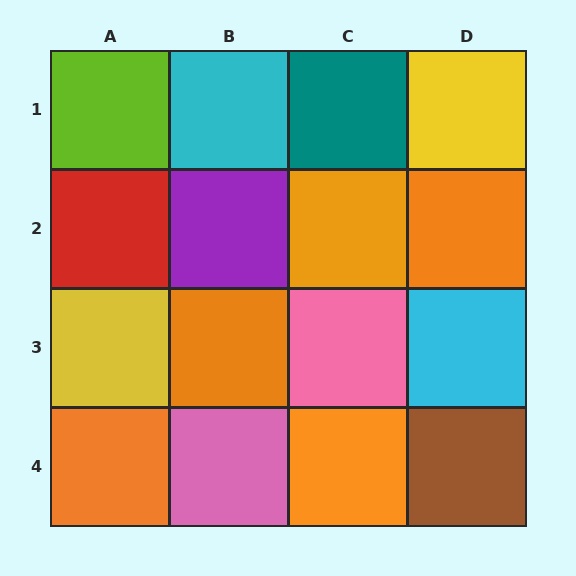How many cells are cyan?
2 cells are cyan.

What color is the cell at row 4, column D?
Brown.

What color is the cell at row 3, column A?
Yellow.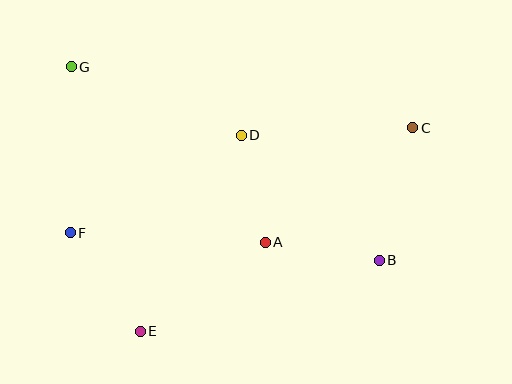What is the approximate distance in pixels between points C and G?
The distance between C and G is approximately 347 pixels.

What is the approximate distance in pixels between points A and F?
The distance between A and F is approximately 195 pixels.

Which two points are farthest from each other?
Points B and G are farthest from each other.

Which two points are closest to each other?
Points A and D are closest to each other.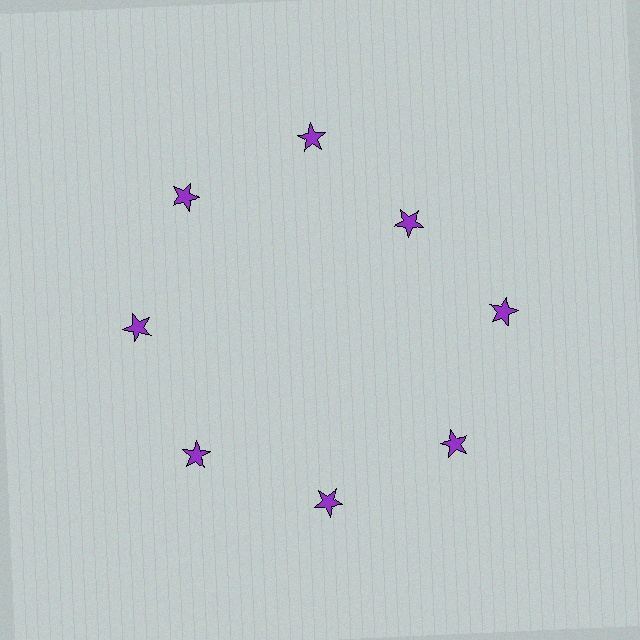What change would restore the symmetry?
The symmetry would be restored by moving it outward, back onto the ring so that all 8 stars sit at equal angles and equal distance from the center.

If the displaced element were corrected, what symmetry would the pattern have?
It would have 8-fold rotational symmetry — the pattern would map onto itself every 45 degrees.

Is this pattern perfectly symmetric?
No. The 8 purple stars are arranged in a ring, but one element near the 2 o'clock position is pulled inward toward the center, breaking the 8-fold rotational symmetry.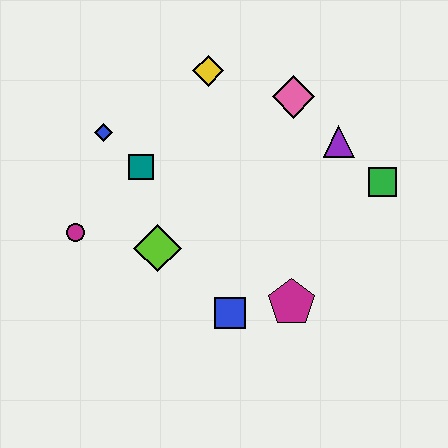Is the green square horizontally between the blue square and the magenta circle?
No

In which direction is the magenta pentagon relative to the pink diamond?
The magenta pentagon is below the pink diamond.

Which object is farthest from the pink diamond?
The magenta circle is farthest from the pink diamond.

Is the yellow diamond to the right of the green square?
No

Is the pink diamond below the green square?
No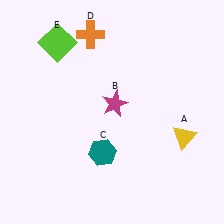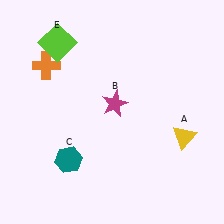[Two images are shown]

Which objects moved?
The objects that moved are: the teal hexagon (C), the orange cross (D).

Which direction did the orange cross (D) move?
The orange cross (D) moved left.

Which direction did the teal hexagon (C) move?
The teal hexagon (C) moved left.